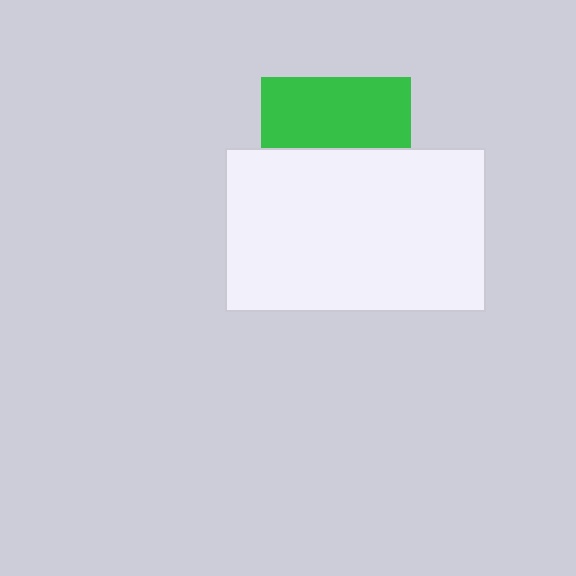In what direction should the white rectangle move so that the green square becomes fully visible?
The white rectangle should move down. That is the shortest direction to clear the overlap and leave the green square fully visible.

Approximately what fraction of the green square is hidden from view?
Roughly 53% of the green square is hidden behind the white rectangle.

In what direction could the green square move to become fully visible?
The green square could move up. That would shift it out from behind the white rectangle entirely.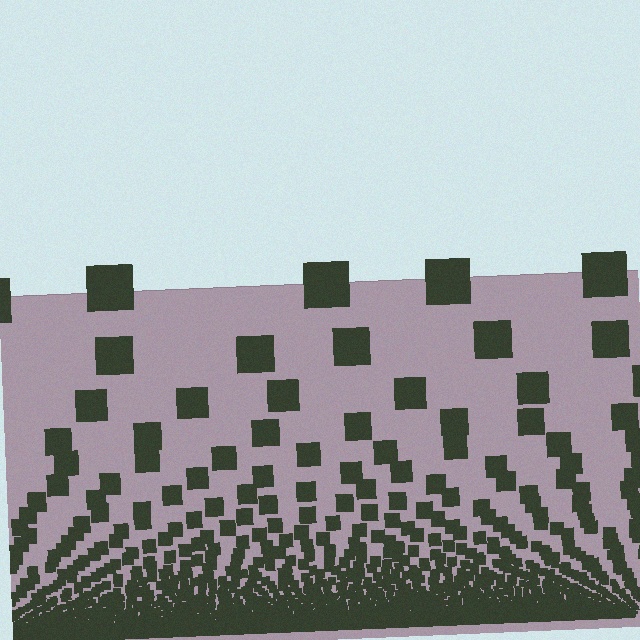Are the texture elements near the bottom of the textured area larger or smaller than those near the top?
Smaller. The gradient is inverted — elements near the bottom are smaller and denser.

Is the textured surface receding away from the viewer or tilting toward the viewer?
The surface appears to tilt toward the viewer. Texture elements get larger and sparser toward the top.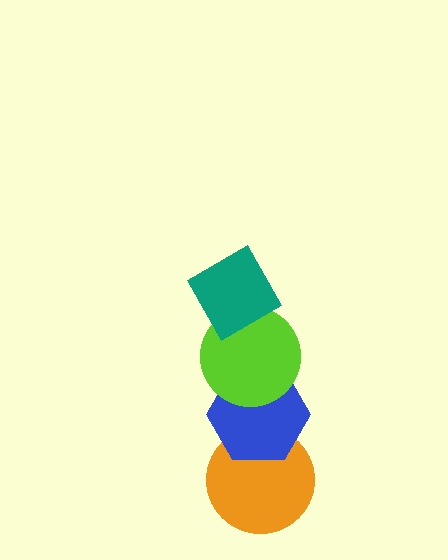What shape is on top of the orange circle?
The blue hexagon is on top of the orange circle.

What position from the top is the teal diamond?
The teal diamond is 1st from the top.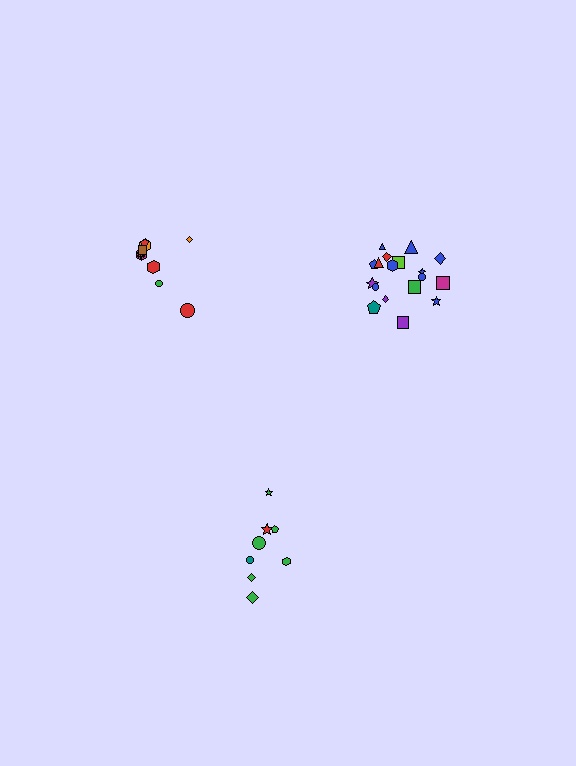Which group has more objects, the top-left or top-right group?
The top-right group.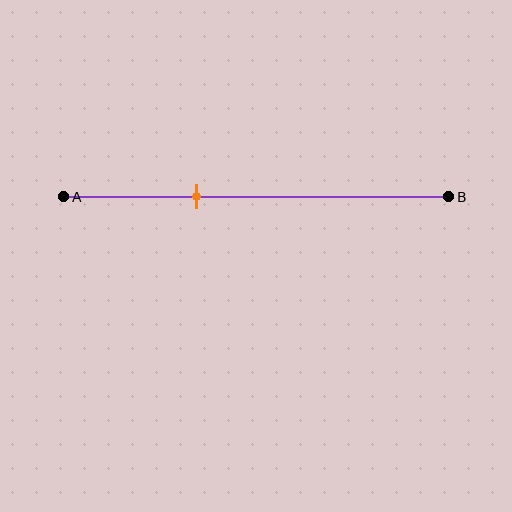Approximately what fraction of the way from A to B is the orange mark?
The orange mark is approximately 35% of the way from A to B.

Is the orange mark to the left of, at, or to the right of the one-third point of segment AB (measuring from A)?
The orange mark is approximately at the one-third point of segment AB.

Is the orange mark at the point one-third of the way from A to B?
Yes, the mark is approximately at the one-third point.